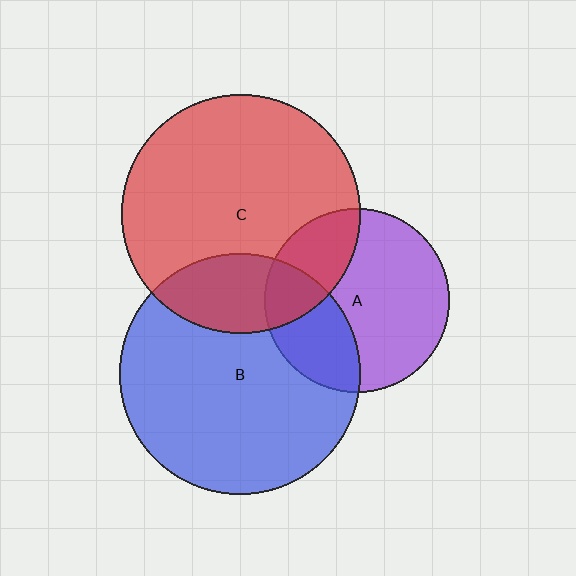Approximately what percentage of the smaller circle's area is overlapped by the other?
Approximately 20%.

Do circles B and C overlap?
Yes.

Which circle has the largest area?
Circle B (blue).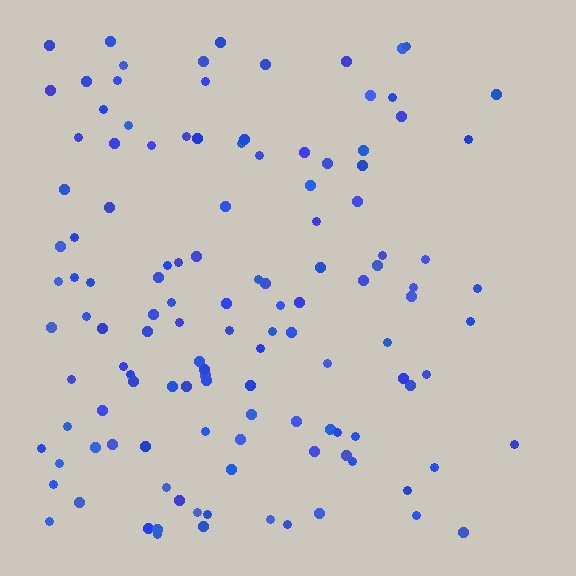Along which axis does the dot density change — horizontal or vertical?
Horizontal.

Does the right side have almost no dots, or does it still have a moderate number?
Still a moderate number, just noticeably fewer than the left.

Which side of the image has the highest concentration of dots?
The left.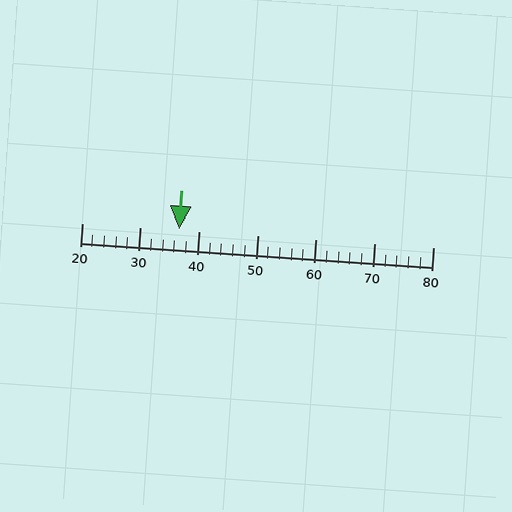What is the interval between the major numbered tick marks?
The major tick marks are spaced 10 units apart.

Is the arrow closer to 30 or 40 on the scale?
The arrow is closer to 40.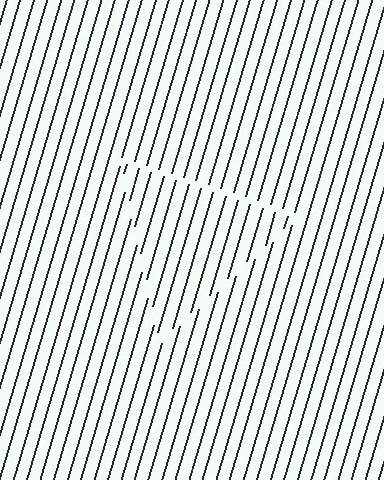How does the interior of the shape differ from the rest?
The interior of the shape contains the same grating, shifted by half a period — the contour is defined by the phase discontinuity where line-ends from the inner and outer gratings abut.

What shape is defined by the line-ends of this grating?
An illusory triangle. The interior of the shape contains the same grating, shifted by half a period — the contour is defined by the phase discontinuity where line-ends from the inner and outer gratings abut.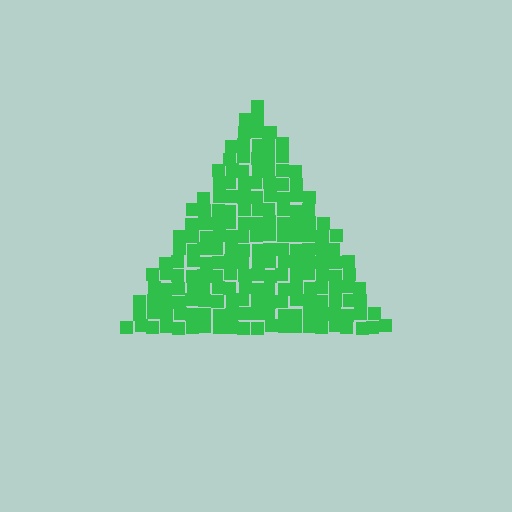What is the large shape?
The large shape is a triangle.